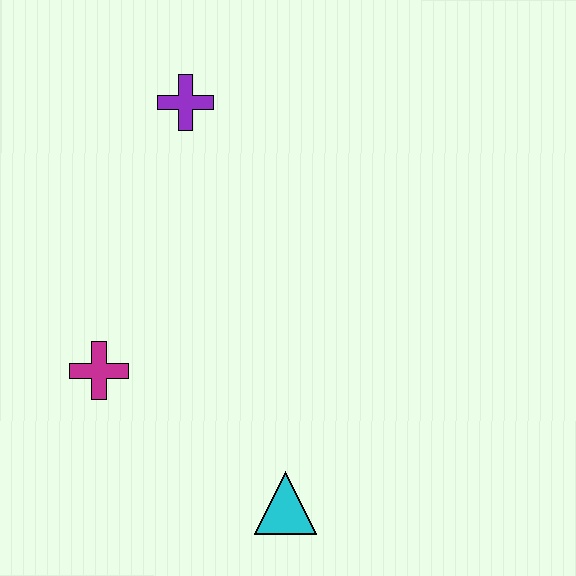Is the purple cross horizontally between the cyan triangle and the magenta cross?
Yes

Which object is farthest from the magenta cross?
The purple cross is farthest from the magenta cross.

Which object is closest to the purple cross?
The magenta cross is closest to the purple cross.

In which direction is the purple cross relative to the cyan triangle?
The purple cross is above the cyan triangle.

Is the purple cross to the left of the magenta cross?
No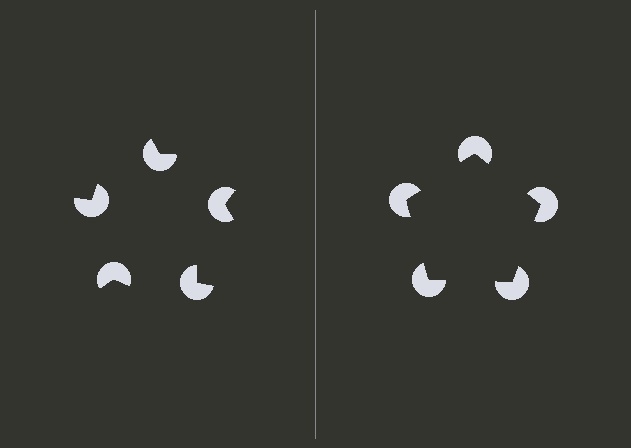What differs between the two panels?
The pac-man discs are positioned identically on both sides; only the wedge orientations differ. On the right they align to a pentagon; on the left they are misaligned.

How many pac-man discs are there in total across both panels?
10 — 5 on each side.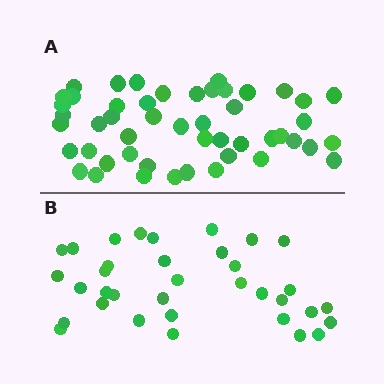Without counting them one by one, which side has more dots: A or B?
Region A (the top region) has more dots.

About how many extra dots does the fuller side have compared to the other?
Region A has approximately 15 more dots than region B.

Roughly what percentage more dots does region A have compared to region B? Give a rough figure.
About 40% more.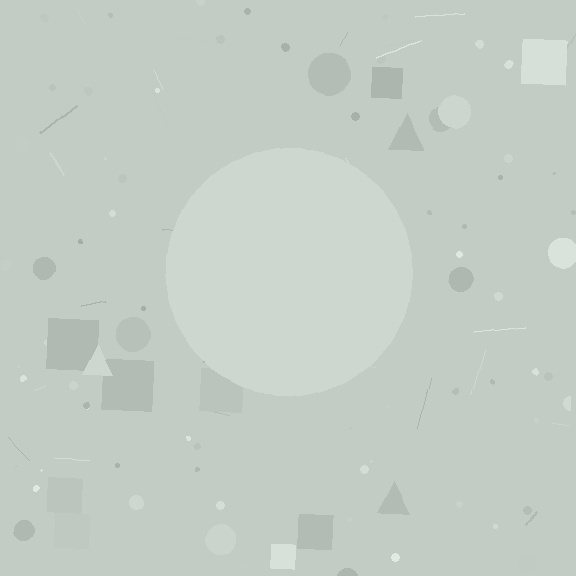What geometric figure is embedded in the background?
A circle is embedded in the background.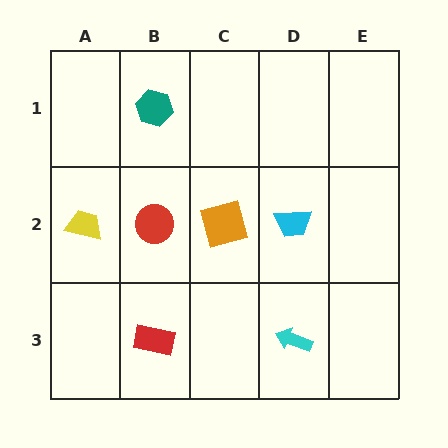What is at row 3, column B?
A red rectangle.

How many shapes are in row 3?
2 shapes.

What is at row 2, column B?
A red circle.